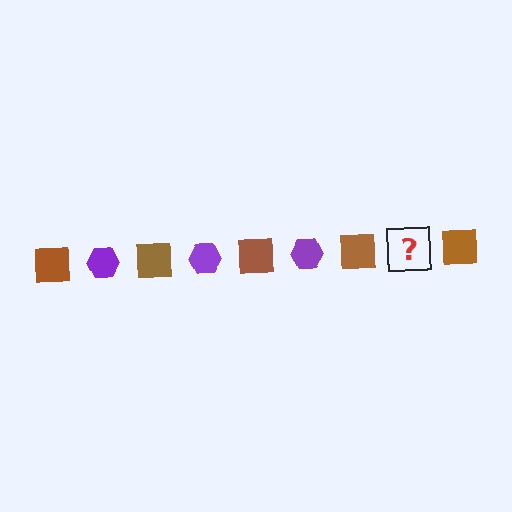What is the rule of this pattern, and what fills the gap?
The rule is that the pattern alternates between brown square and purple hexagon. The gap should be filled with a purple hexagon.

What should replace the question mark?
The question mark should be replaced with a purple hexagon.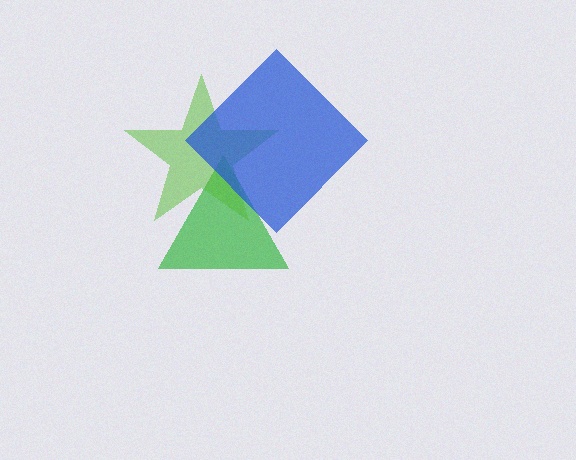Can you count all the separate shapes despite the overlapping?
Yes, there are 3 separate shapes.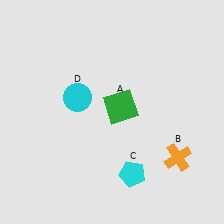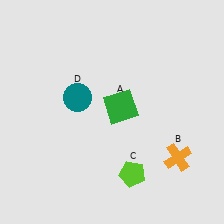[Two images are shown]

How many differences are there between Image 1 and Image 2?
There are 2 differences between the two images.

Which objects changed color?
C changed from cyan to lime. D changed from cyan to teal.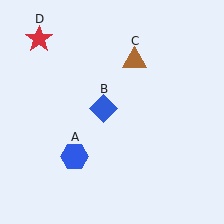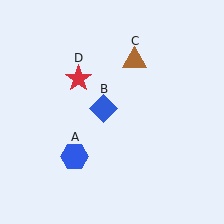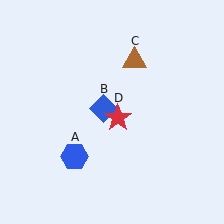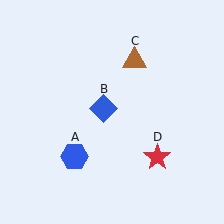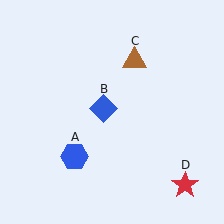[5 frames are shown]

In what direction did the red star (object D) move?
The red star (object D) moved down and to the right.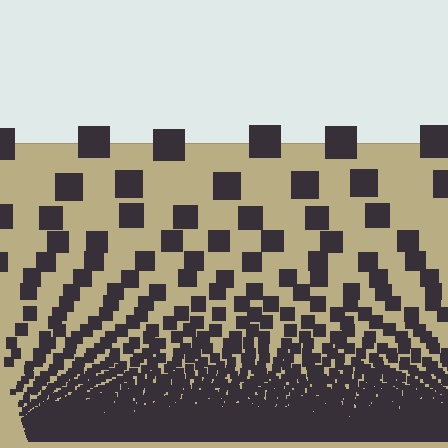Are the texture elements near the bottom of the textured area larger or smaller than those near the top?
Smaller. The gradient is inverted — elements near the bottom are smaller and denser.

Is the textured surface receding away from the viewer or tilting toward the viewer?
The surface appears to tilt toward the viewer. Texture elements get larger and sparser toward the top.